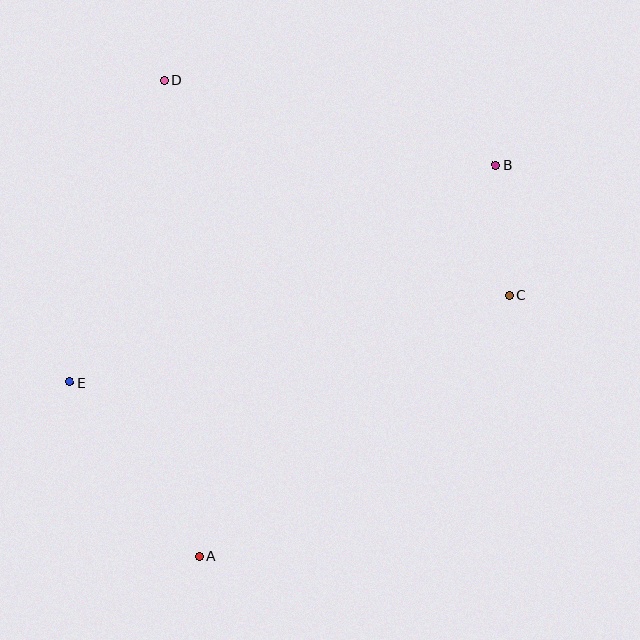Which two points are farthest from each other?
Points A and B are farthest from each other.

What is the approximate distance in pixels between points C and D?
The distance between C and D is approximately 406 pixels.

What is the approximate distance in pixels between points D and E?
The distance between D and E is approximately 316 pixels.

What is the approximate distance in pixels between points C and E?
The distance between C and E is approximately 448 pixels.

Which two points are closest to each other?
Points B and C are closest to each other.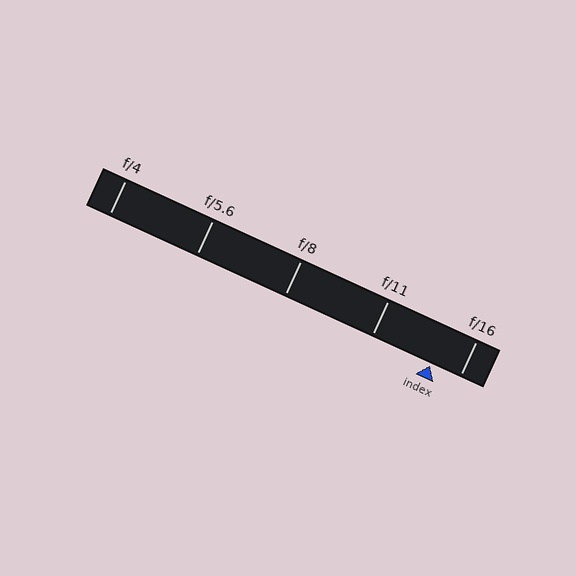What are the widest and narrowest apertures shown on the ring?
The widest aperture shown is f/4 and the narrowest is f/16.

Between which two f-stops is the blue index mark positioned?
The index mark is between f/11 and f/16.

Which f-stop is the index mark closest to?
The index mark is closest to f/16.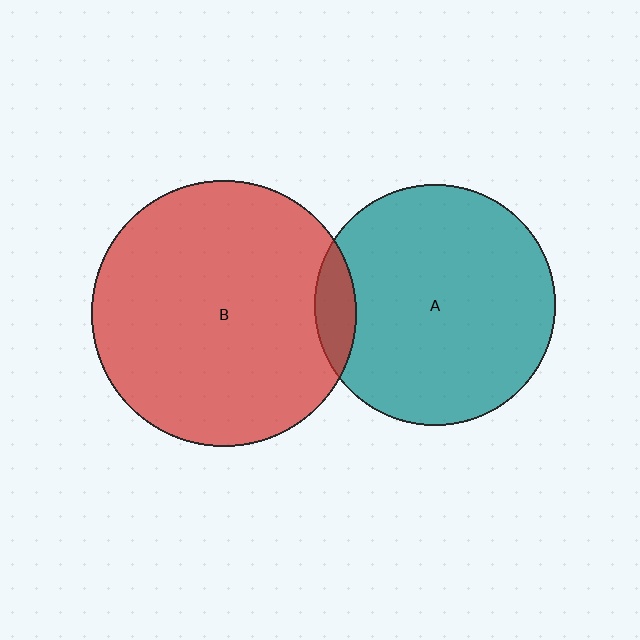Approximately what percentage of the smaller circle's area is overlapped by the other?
Approximately 10%.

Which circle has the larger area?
Circle B (red).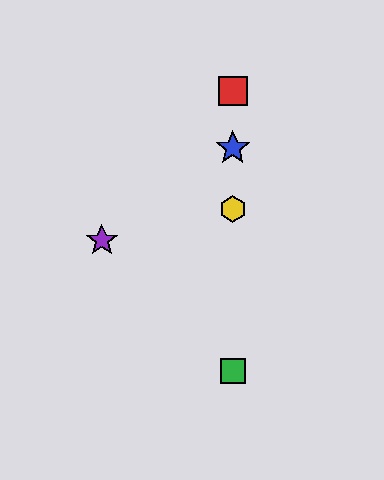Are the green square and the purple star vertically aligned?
No, the green square is at x≈233 and the purple star is at x≈102.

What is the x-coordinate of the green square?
The green square is at x≈233.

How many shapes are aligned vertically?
4 shapes (the red square, the blue star, the green square, the yellow hexagon) are aligned vertically.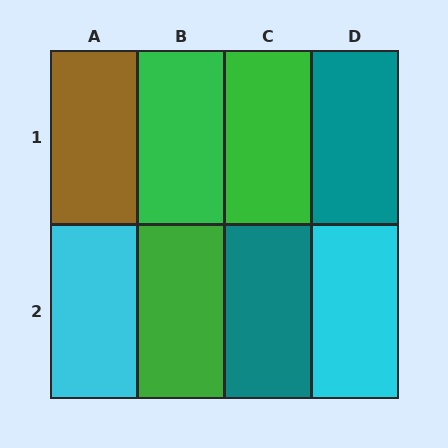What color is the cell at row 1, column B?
Green.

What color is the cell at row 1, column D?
Teal.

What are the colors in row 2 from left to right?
Cyan, green, teal, cyan.